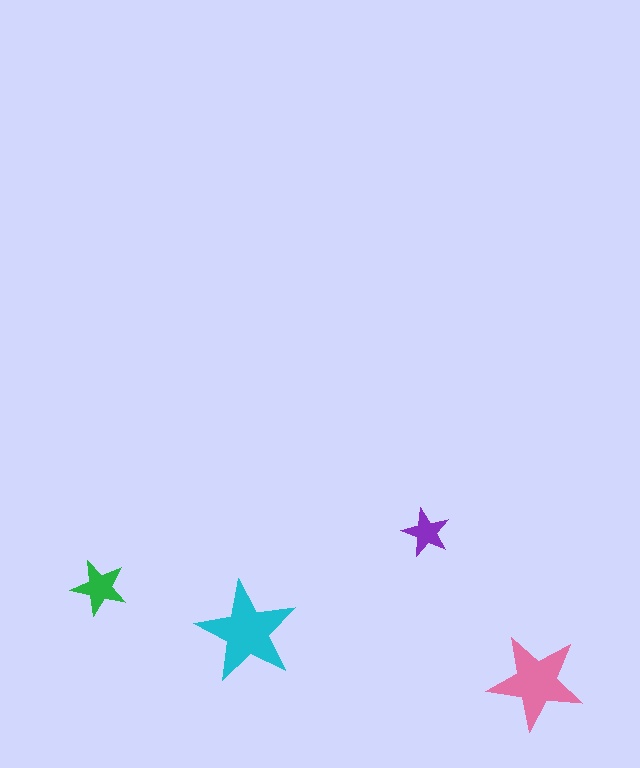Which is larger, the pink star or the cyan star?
The cyan one.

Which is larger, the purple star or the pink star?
The pink one.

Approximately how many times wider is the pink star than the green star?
About 1.5 times wider.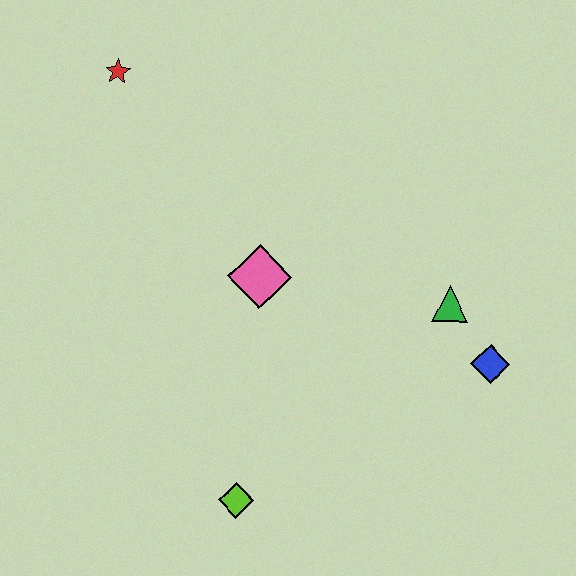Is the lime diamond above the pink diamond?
No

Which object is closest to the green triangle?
The blue diamond is closest to the green triangle.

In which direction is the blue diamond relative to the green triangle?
The blue diamond is below the green triangle.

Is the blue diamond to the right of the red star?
Yes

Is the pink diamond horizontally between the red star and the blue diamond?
Yes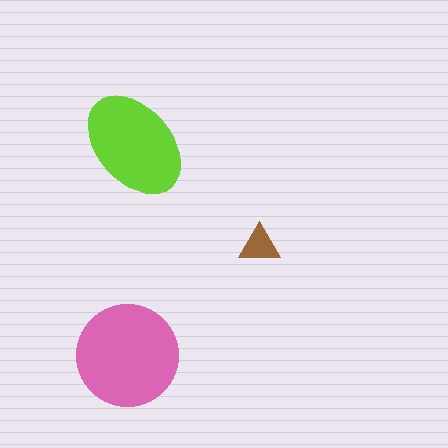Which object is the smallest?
The brown triangle.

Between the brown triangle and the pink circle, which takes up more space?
The pink circle.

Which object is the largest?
The pink circle.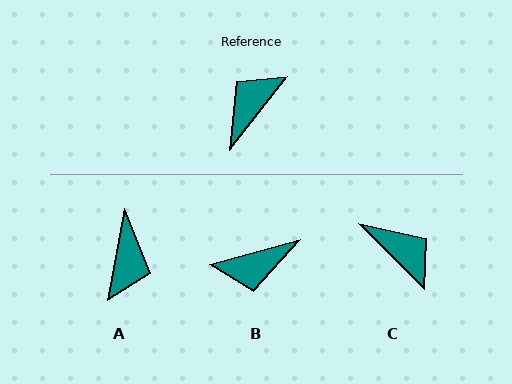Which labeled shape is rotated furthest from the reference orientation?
A, about 152 degrees away.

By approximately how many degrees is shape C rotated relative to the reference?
Approximately 97 degrees clockwise.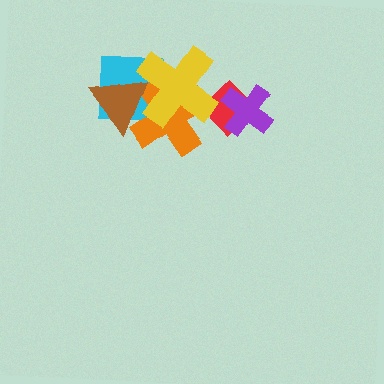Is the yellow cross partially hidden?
No, no other shape covers it.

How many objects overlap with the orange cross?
4 objects overlap with the orange cross.